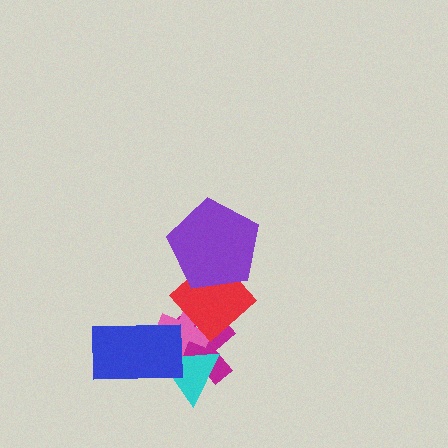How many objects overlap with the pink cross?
4 objects overlap with the pink cross.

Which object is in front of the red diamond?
The purple pentagon is in front of the red diamond.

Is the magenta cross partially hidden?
Yes, it is partially covered by another shape.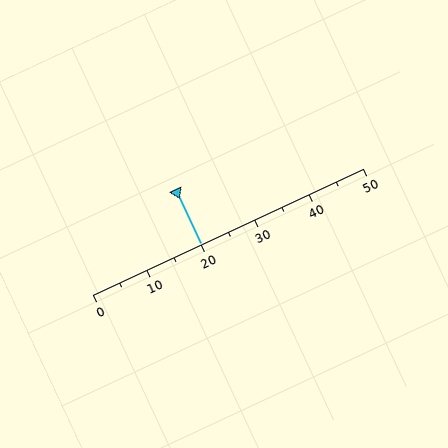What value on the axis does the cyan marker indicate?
The marker indicates approximately 20.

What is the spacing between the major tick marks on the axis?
The major ticks are spaced 10 apart.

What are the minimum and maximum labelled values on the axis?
The axis runs from 0 to 50.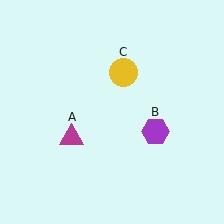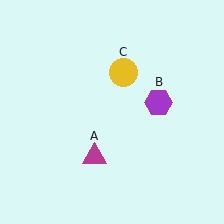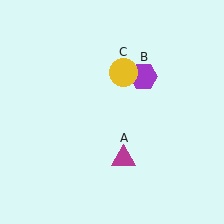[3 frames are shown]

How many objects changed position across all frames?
2 objects changed position: magenta triangle (object A), purple hexagon (object B).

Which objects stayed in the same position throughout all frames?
Yellow circle (object C) remained stationary.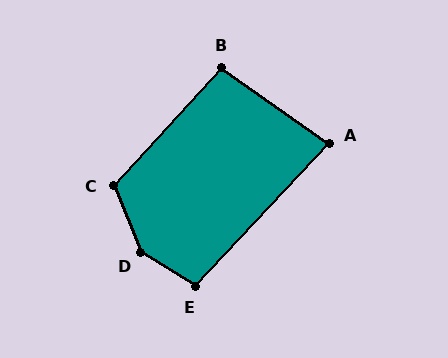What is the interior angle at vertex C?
Approximately 115 degrees (obtuse).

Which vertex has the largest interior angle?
D, at approximately 144 degrees.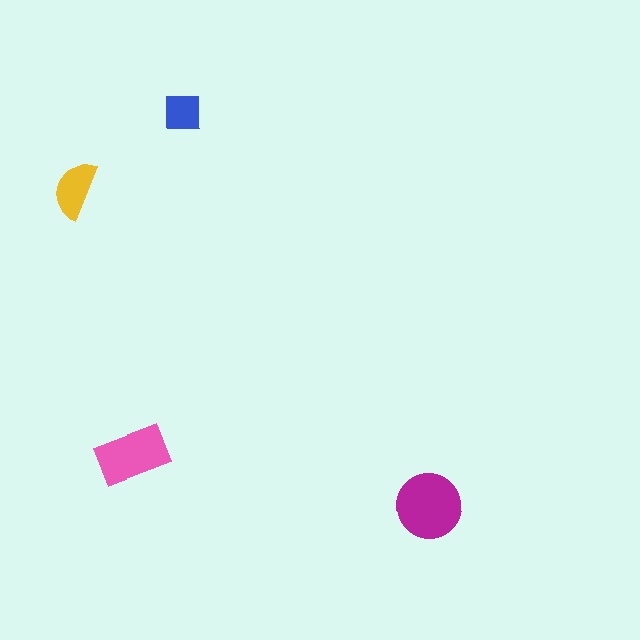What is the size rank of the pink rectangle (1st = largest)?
2nd.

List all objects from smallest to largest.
The blue square, the yellow semicircle, the pink rectangle, the magenta circle.